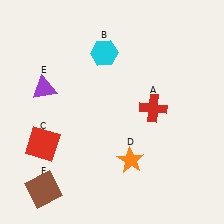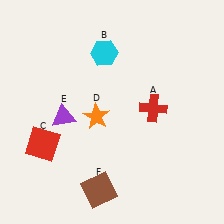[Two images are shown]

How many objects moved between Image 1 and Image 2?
3 objects moved between the two images.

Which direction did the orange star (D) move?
The orange star (D) moved up.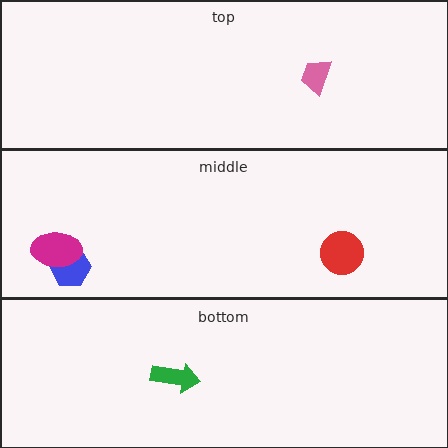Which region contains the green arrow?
The bottom region.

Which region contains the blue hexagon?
The middle region.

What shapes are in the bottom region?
The green arrow.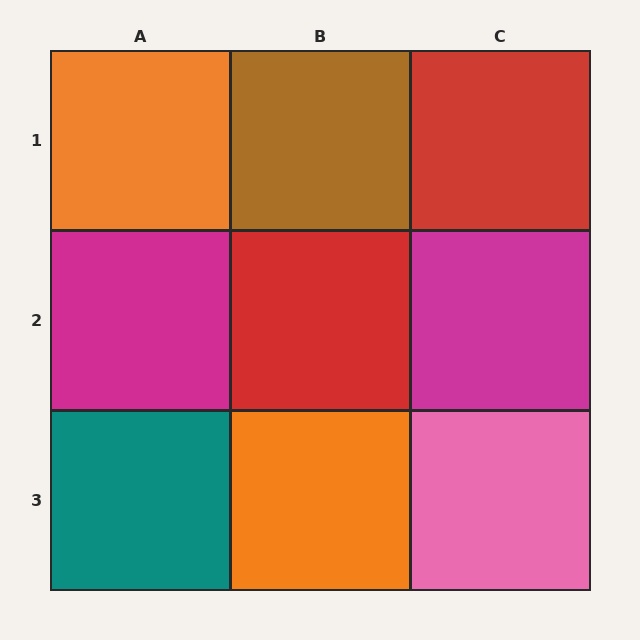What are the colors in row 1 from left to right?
Orange, brown, red.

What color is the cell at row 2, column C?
Magenta.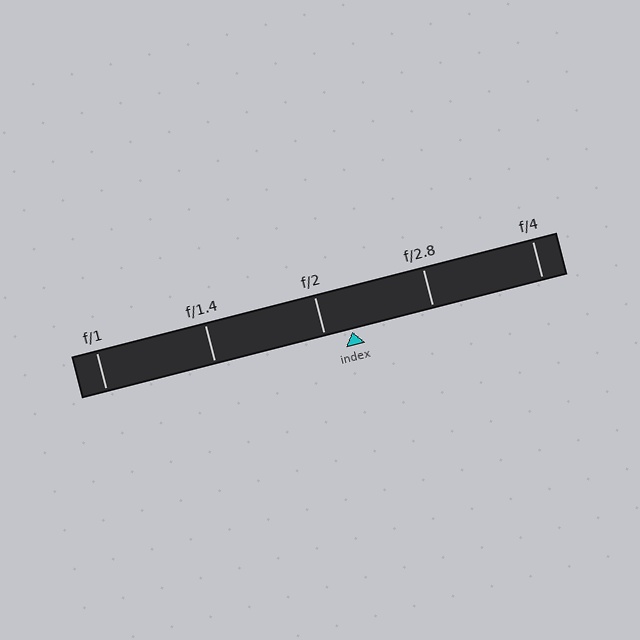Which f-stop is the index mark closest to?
The index mark is closest to f/2.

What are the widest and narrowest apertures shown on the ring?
The widest aperture shown is f/1 and the narrowest is f/4.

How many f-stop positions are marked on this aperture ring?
There are 5 f-stop positions marked.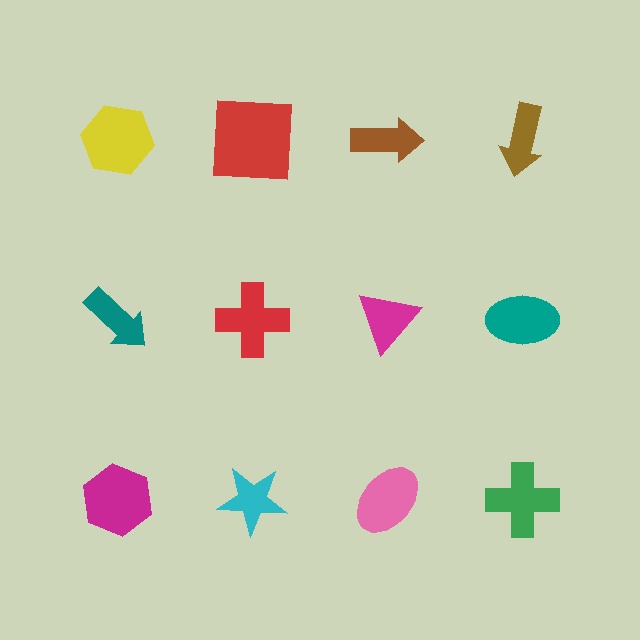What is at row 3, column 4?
A green cross.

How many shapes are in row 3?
4 shapes.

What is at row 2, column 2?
A red cross.